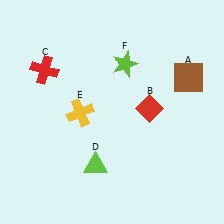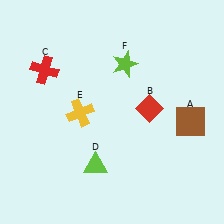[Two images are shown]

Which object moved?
The brown square (A) moved down.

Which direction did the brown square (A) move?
The brown square (A) moved down.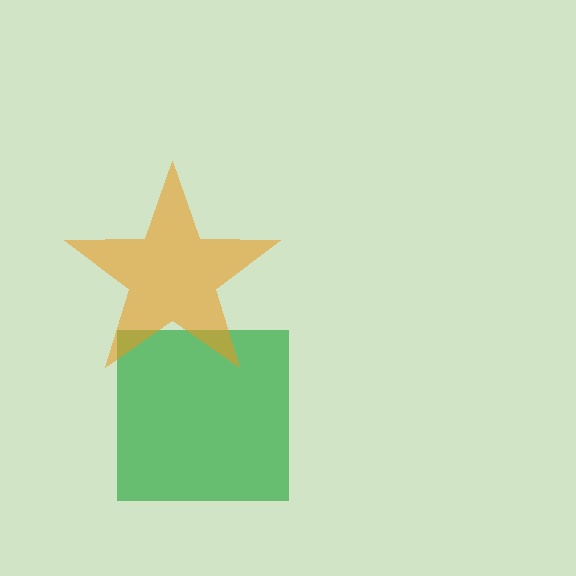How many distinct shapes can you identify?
There are 2 distinct shapes: a green square, an orange star.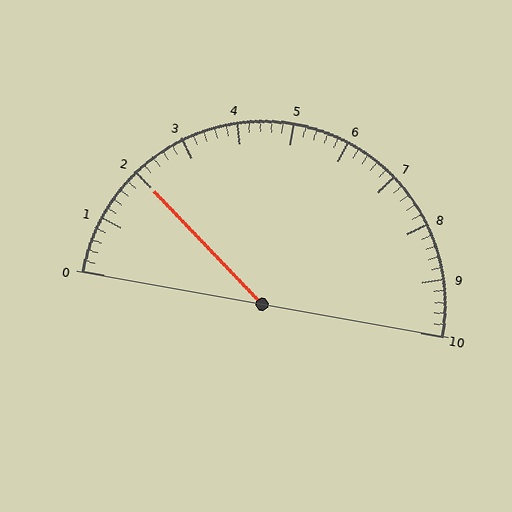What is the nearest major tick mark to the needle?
The nearest major tick mark is 2.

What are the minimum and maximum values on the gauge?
The gauge ranges from 0 to 10.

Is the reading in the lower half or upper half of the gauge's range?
The reading is in the lower half of the range (0 to 10).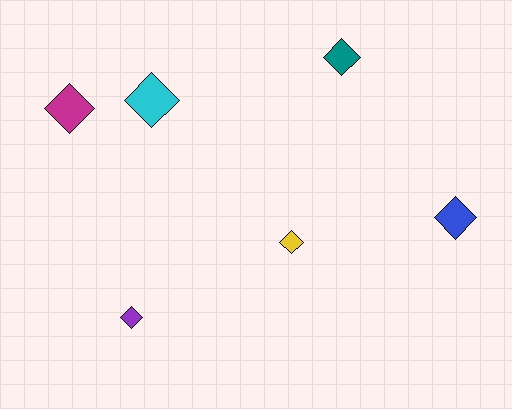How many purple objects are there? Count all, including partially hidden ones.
There is 1 purple object.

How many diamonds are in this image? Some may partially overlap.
There are 6 diamonds.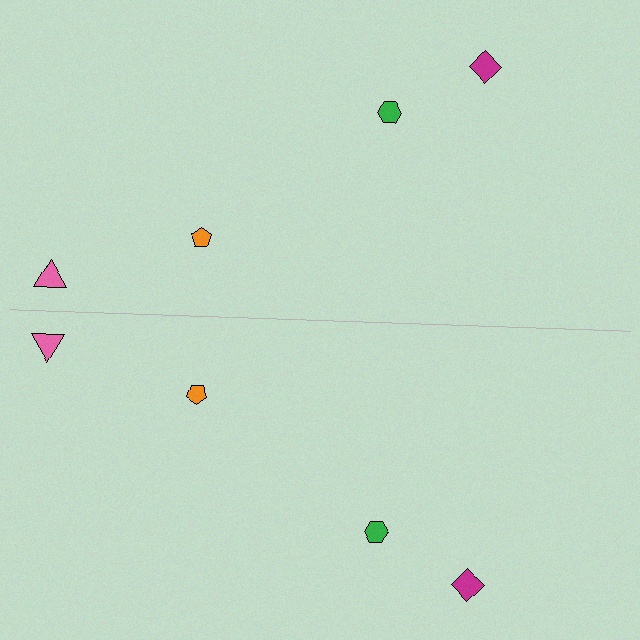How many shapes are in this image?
There are 8 shapes in this image.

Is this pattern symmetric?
Yes, this pattern has bilateral (reflection) symmetry.